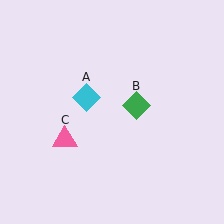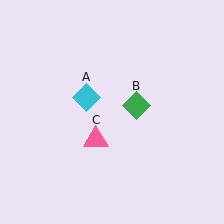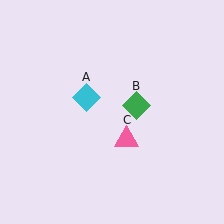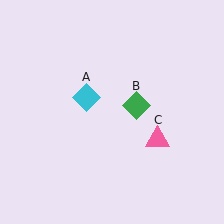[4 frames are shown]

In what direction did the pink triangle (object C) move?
The pink triangle (object C) moved right.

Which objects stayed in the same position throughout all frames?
Cyan diamond (object A) and green diamond (object B) remained stationary.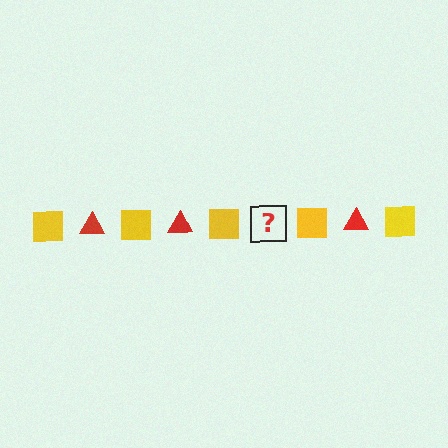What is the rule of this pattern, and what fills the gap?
The rule is that the pattern alternates between yellow square and red triangle. The gap should be filled with a red triangle.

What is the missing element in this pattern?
The missing element is a red triangle.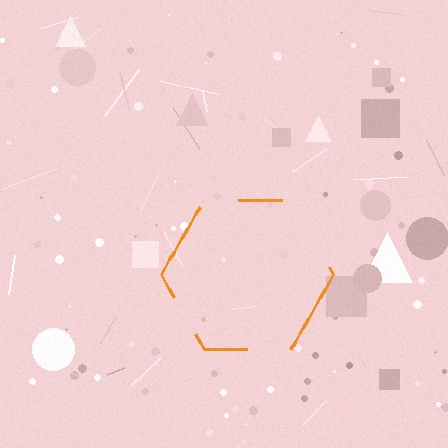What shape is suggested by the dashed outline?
The dashed outline suggests a hexagon.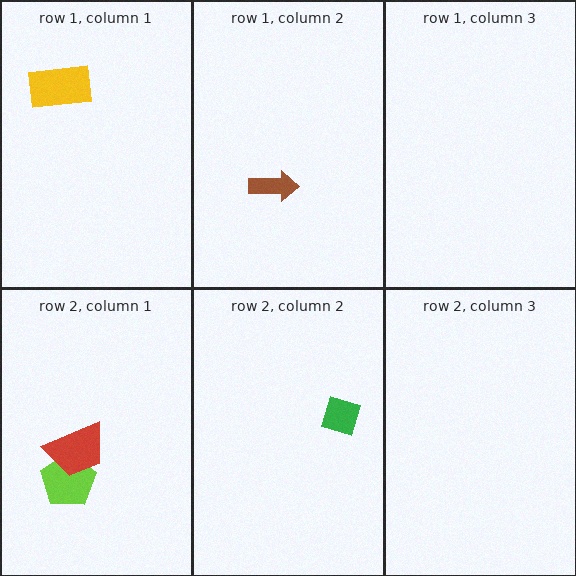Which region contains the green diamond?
The row 2, column 2 region.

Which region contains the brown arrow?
The row 1, column 2 region.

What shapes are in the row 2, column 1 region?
The lime pentagon, the red trapezoid.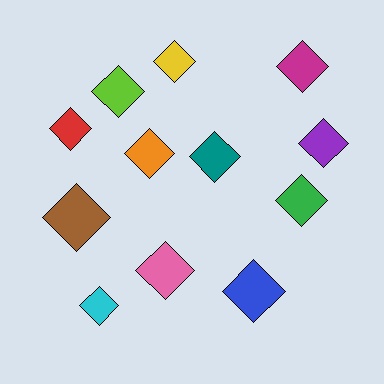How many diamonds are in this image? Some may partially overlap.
There are 12 diamonds.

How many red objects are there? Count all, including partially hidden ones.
There is 1 red object.